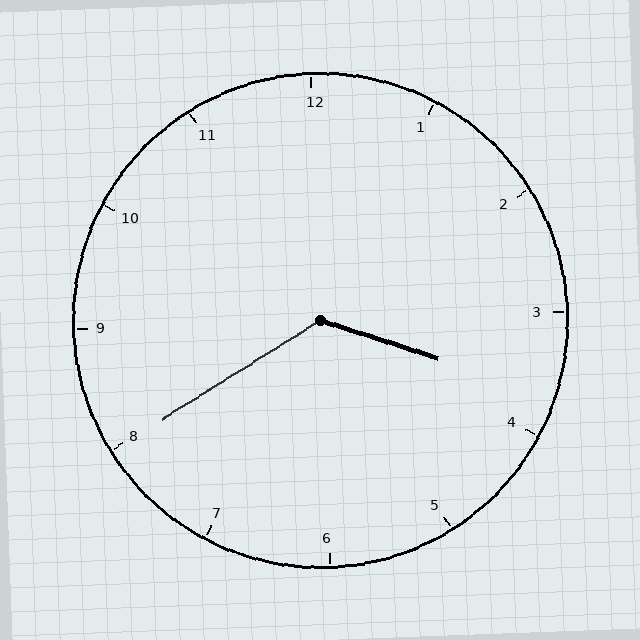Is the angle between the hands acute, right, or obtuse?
It is obtuse.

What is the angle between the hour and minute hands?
Approximately 130 degrees.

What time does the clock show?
3:40.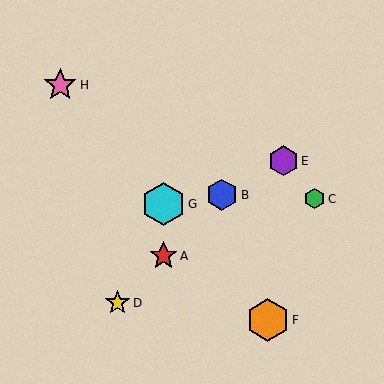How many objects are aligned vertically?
2 objects (A, G) are aligned vertically.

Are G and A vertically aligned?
Yes, both are at x≈164.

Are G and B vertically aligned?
No, G is at x≈164 and B is at x≈222.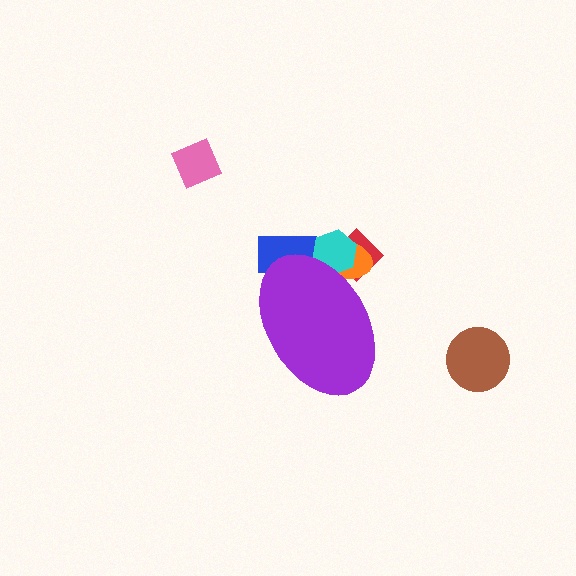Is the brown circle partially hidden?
No, the brown circle is fully visible.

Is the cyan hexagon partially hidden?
Yes, the cyan hexagon is partially hidden behind the purple ellipse.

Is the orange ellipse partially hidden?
Yes, the orange ellipse is partially hidden behind the purple ellipse.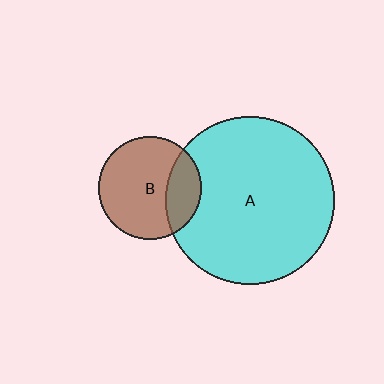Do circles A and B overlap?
Yes.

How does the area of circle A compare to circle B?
Approximately 2.7 times.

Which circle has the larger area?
Circle A (cyan).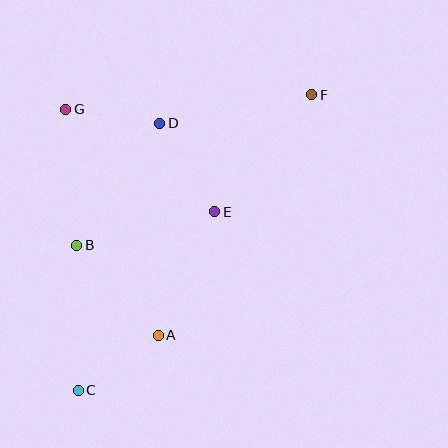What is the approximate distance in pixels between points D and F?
The distance between D and F is approximately 155 pixels.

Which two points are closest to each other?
Points D and G are closest to each other.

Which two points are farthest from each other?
Points C and F are farthest from each other.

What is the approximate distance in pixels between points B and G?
The distance between B and G is approximately 137 pixels.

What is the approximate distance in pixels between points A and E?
The distance between A and E is approximately 136 pixels.